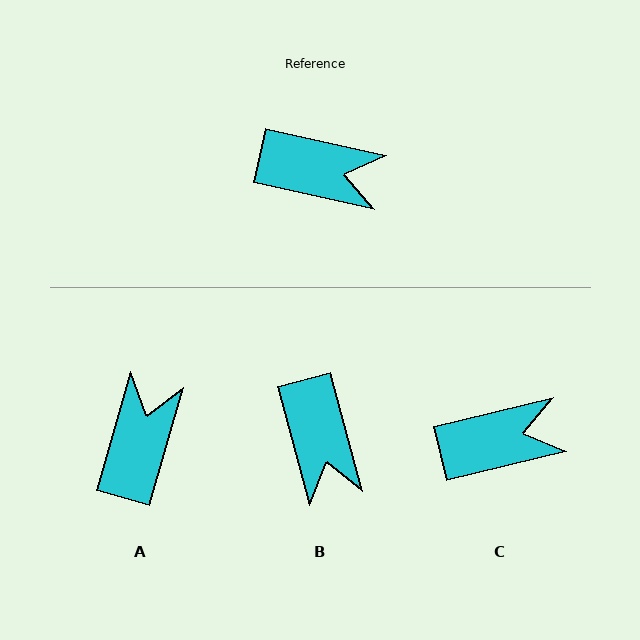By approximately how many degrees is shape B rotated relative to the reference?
Approximately 62 degrees clockwise.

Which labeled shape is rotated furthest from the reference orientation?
A, about 86 degrees away.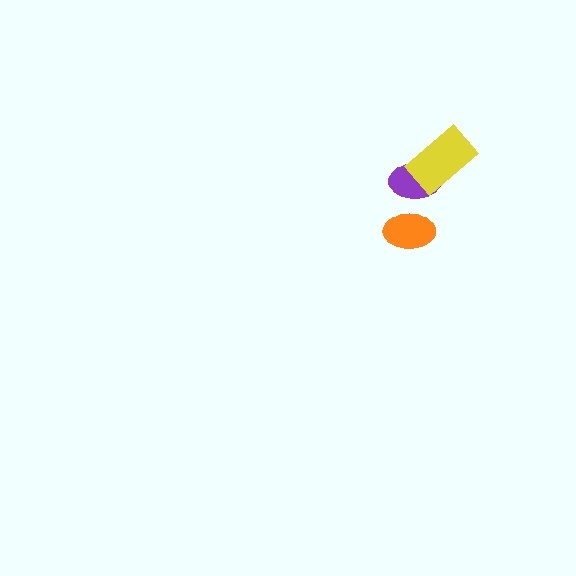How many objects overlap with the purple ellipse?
1 object overlaps with the purple ellipse.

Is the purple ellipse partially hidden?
Yes, it is partially covered by another shape.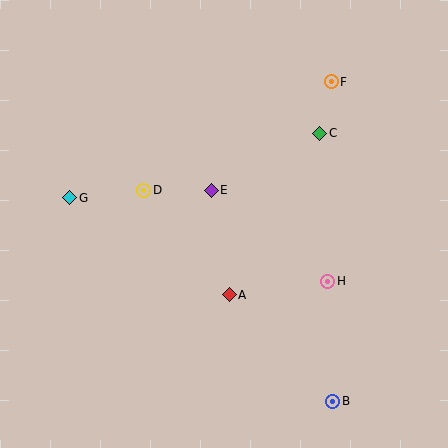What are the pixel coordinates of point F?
Point F is at (331, 82).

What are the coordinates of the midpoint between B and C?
The midpoint between B and C is at (326, 267).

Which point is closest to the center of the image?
Point E at (211, 190) is closest to the center.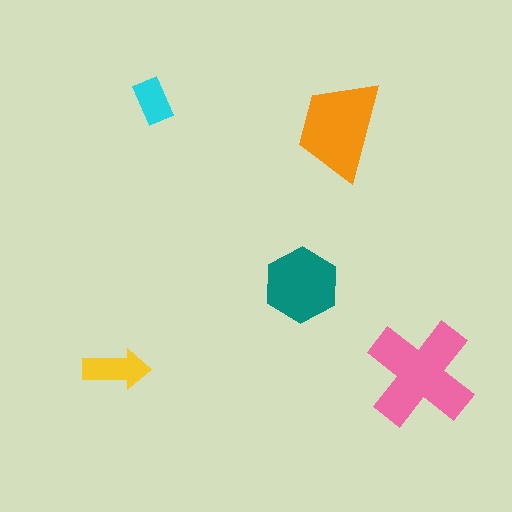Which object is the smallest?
The cyan rectangle.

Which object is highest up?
The cyan rectangle is topmost.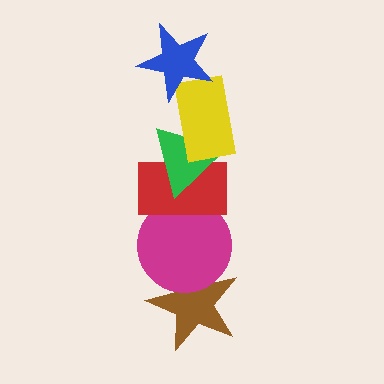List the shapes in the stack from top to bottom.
From top to bottom: the blue star, the yellow rectangle, the green triangle, the red rectangle, the magenta circle, the brown star.